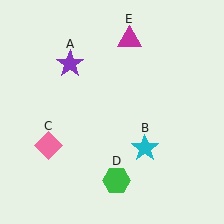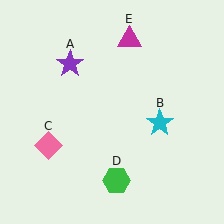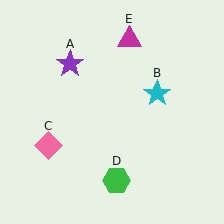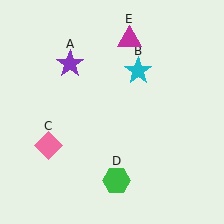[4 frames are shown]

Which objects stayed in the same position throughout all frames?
Purple star (object A) and pink diamond (object C) and green hexagon (object D) and magenta triangle (object E) remained stationary.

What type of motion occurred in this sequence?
The cyan star (object B) rotated counterclockwise around the center of the scene.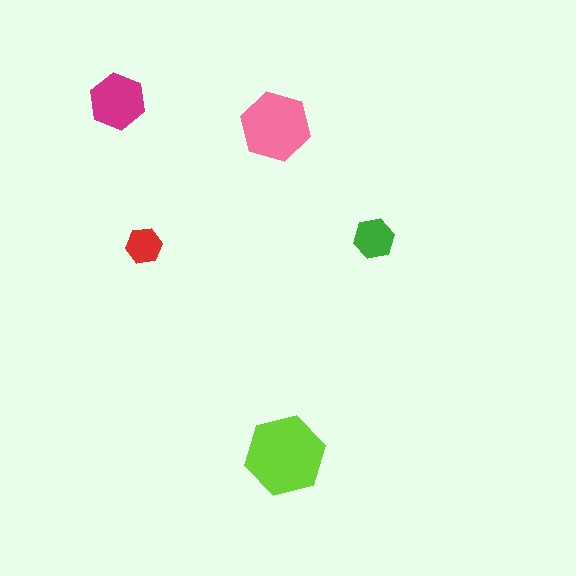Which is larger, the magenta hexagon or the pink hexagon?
The pink one.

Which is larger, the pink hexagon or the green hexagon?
The pink one.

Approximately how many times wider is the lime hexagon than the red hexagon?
About 2 times wider.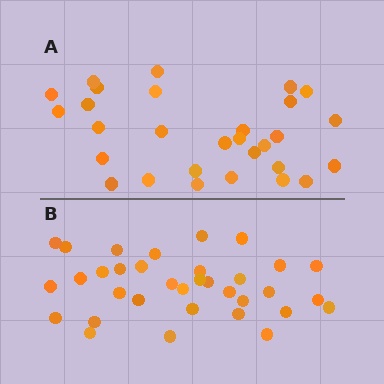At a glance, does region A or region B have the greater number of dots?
Region B (the bottom region) has more dots.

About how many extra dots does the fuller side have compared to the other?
Region B has about 5 more dots than region A.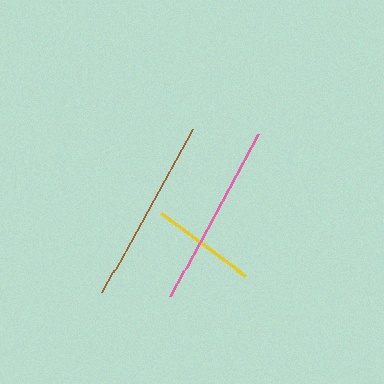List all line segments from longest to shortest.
From longest to shortest: brown, pink, yellow.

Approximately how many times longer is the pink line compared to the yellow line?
The pink line is approximately 1.7 times the length of the yellow line.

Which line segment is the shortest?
The yellow line is the shortest at approximately 106 pixels.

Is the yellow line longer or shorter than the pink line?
The pink line is longer than the yellow line.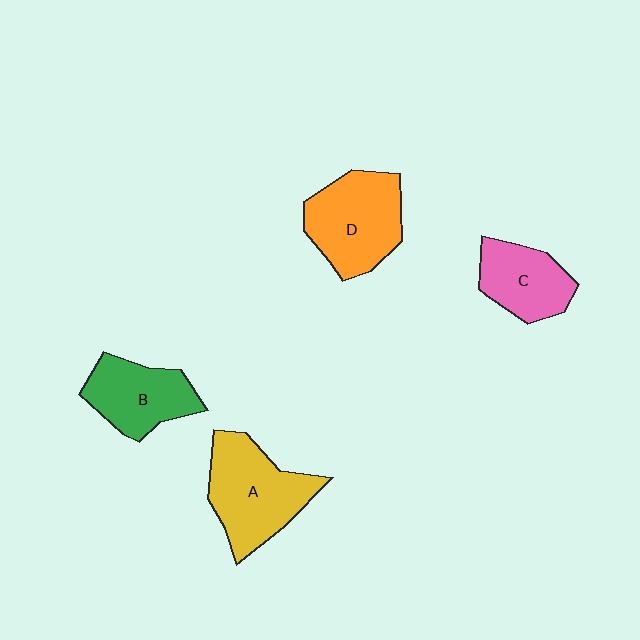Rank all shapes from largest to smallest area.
From largest to smallest: A (yellow), D (orange), B (green), C (pink).